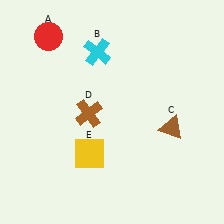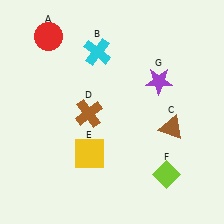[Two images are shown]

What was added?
A lime diamond (F), a purple star (G) were added in Image 2.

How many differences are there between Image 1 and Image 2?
There are 2 differences between the two images.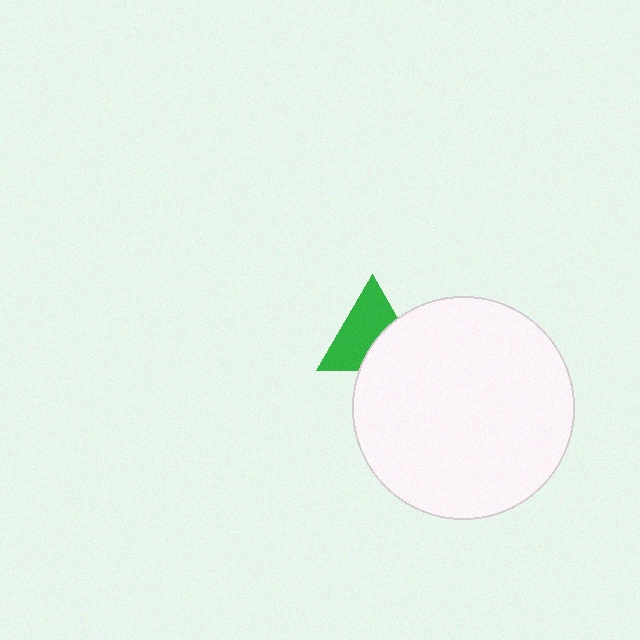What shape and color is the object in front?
The object in front is a white circle.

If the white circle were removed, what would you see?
You would see the complete green triangle.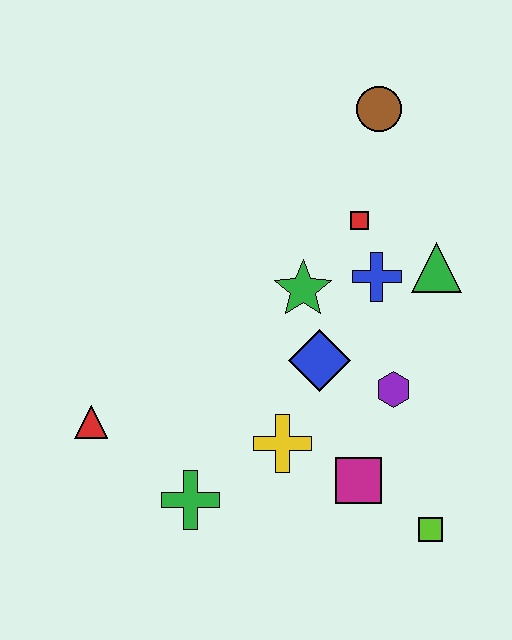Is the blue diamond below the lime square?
No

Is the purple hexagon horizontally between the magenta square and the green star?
No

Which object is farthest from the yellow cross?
The brown circle is farthest from the yellow cross.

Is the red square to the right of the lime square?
No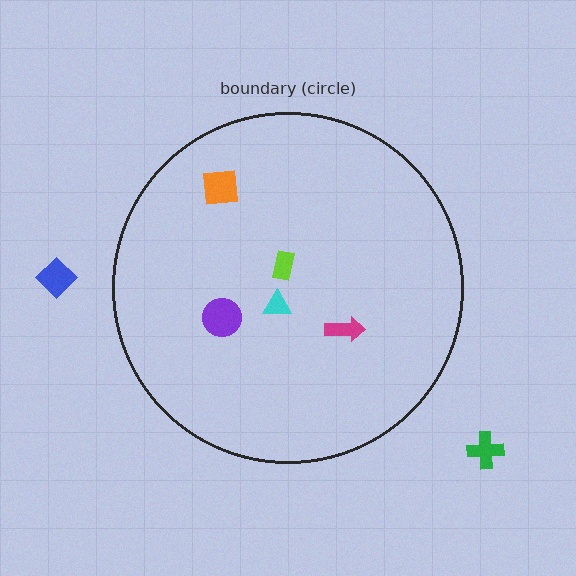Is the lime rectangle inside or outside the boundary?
Inside.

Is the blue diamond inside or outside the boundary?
Outside.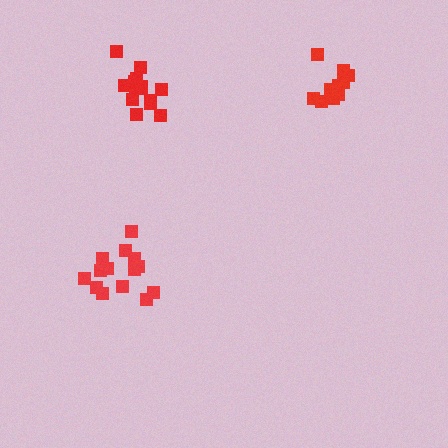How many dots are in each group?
Group 1: 14 dots, Group 2: 10 dots, Group 3: 14 dots (38 total).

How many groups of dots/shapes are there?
There are 3 groups.